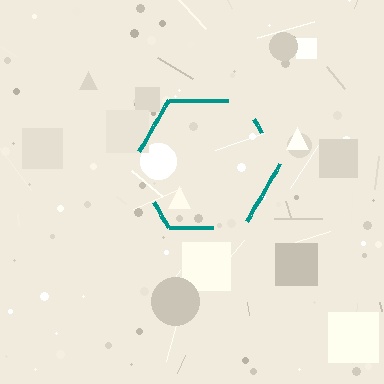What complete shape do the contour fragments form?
The contour fragments form a hexagon.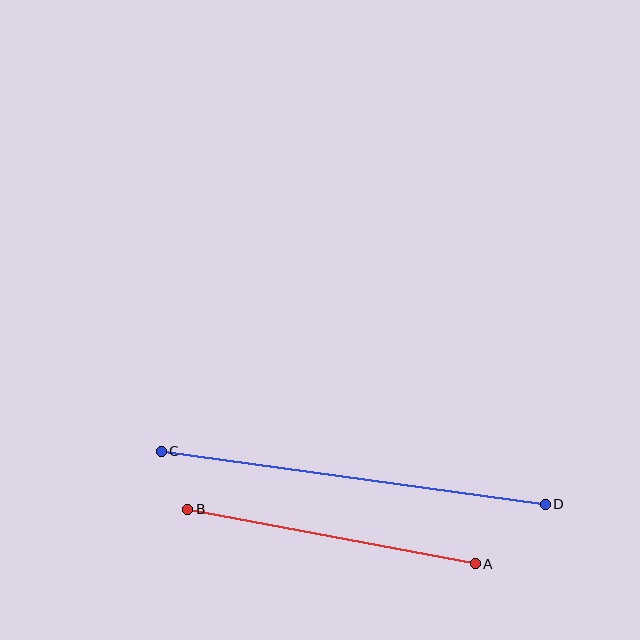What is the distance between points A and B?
The distance is approximately 293 pixels.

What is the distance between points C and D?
The distance is approximately 388 pixels.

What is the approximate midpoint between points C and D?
The midpoint is at approximately (353, 478) pixels.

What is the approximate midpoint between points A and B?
The midpoint is at approximately (332, 536) pixels.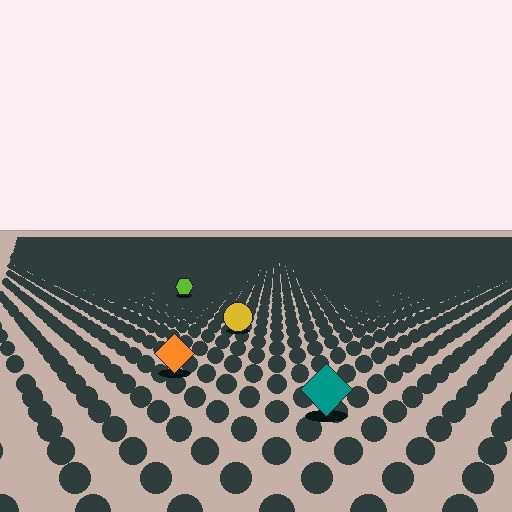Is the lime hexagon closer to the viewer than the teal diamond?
No. The teal diamond is closer — you can tell from the texture gradient: the ground texture is coarser near it.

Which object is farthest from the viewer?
The lime hexagon is farthest from the viewer. It appears smaller and the ground texture around it is denser.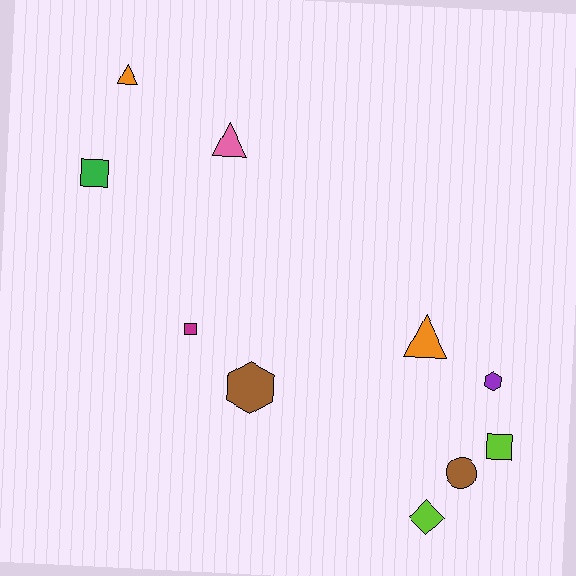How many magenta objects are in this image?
There is 1 magenta object.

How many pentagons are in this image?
There are no pentagons.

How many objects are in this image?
There are 10 objects.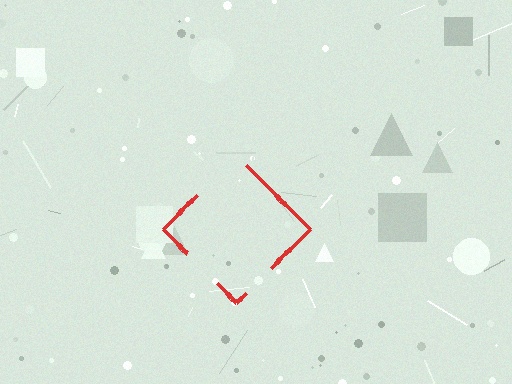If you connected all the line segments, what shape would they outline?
They would outline a diamond.